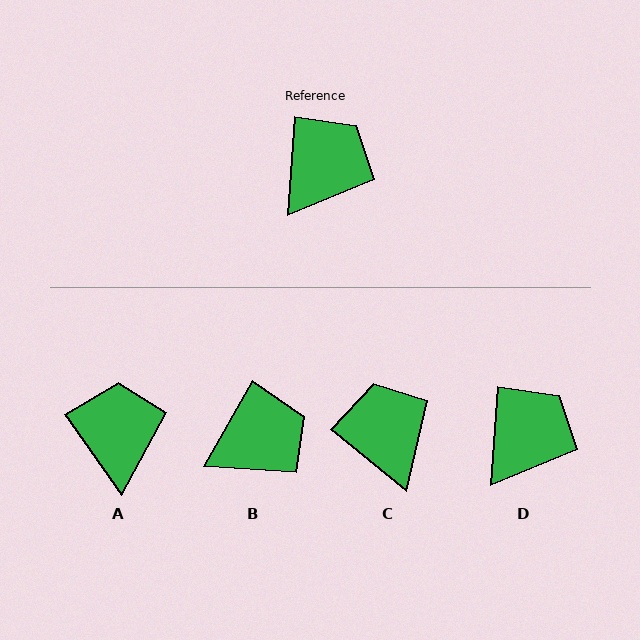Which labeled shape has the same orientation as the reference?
D.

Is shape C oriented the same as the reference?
No, it is off by about 55 degrees.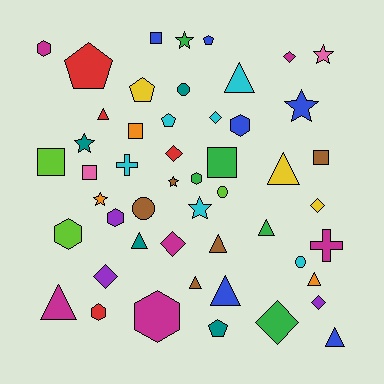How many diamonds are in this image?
There are 8 diamonds.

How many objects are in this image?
There are 50 objects.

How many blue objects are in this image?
There are 6 blue objects.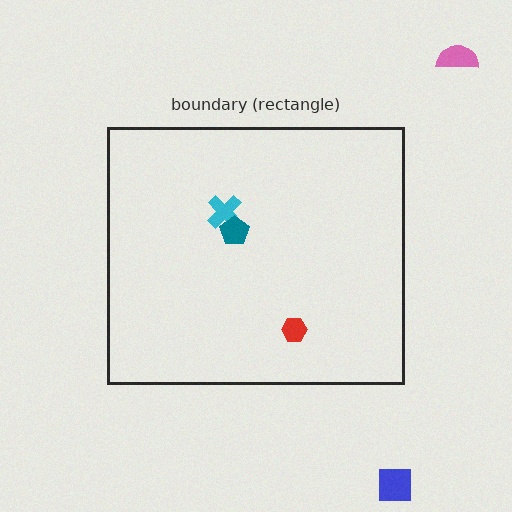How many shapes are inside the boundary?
3 inside, 2 outside.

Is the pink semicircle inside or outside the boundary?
Outside.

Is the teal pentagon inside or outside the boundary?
Inside.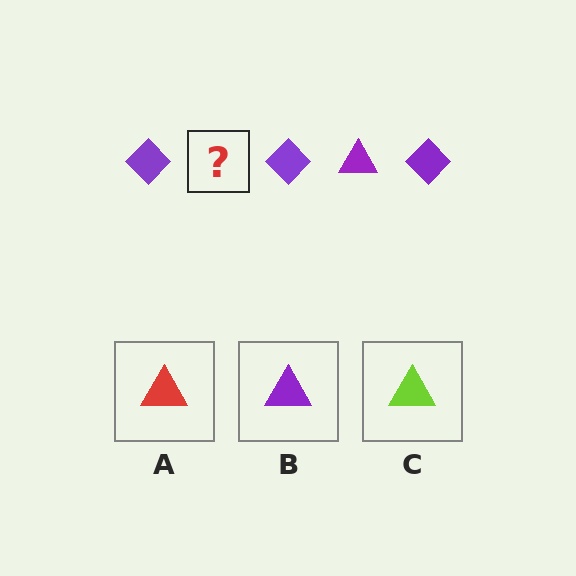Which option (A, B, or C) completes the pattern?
B.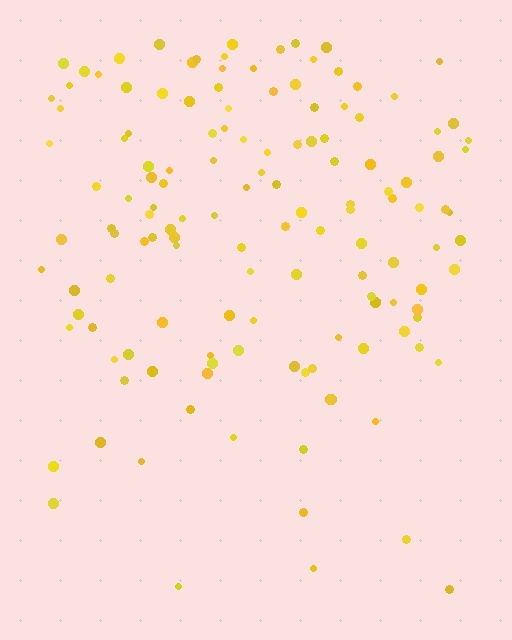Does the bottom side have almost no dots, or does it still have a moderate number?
Still a moderate number, just noticeably fewer than the top.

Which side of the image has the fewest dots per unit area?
The bottom.